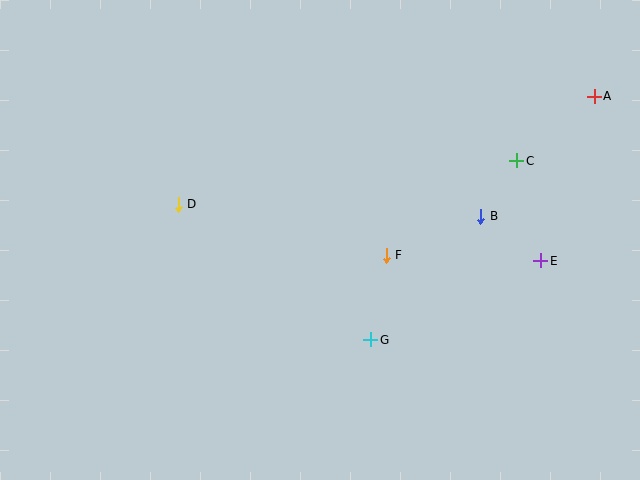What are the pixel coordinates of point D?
Point D is at (178, 204).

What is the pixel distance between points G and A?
The distance between G and A is 331 pixels.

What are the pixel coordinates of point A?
Point A is at (594, 96).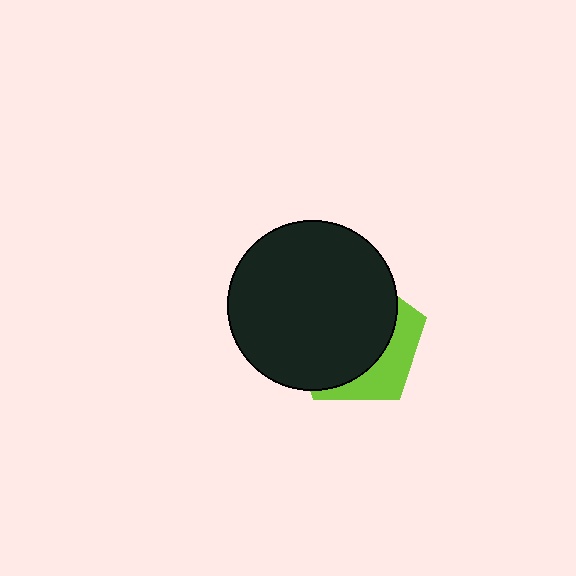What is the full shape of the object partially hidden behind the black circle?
The partially hidden object is a lime pentagon.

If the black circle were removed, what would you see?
You would see the complete lime pentagon.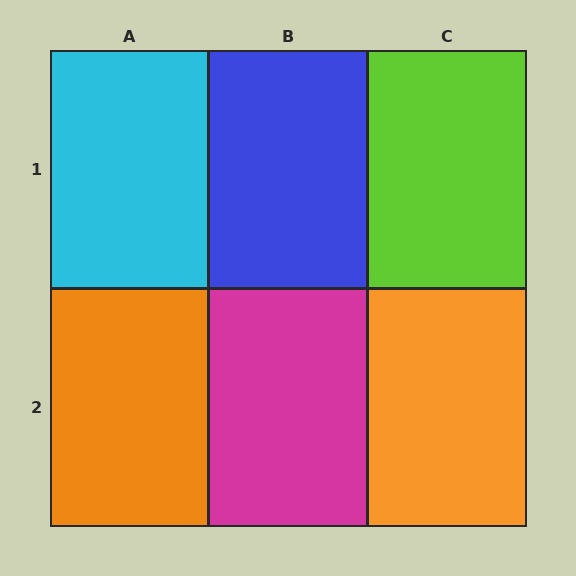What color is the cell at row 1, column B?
Blue.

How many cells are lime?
1 cell is lime.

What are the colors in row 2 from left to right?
Orange, magenta, orange.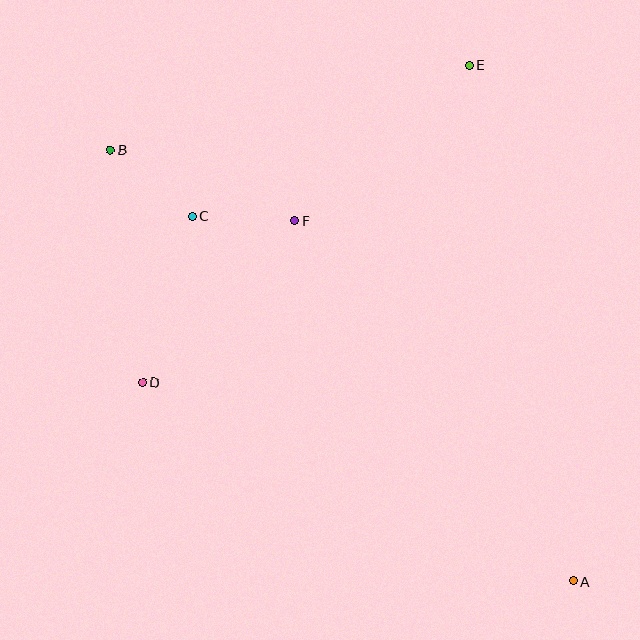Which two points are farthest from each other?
Points A and B are farthest from each other.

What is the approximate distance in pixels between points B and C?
The distance between B and C is approximately 105 pixels.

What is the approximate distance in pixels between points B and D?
The distance between B and D is approximately 235 pixels.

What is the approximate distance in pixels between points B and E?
The distance between B and E is approximately 369 pixels.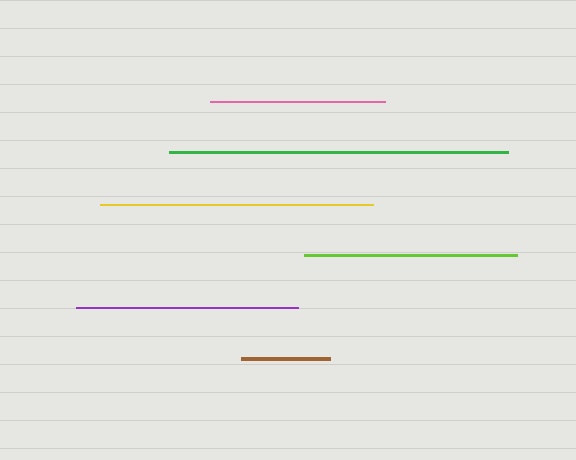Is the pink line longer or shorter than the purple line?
The purple line is longer than the pink line.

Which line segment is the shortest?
The brown line is the shortest at approximately 89 pixels.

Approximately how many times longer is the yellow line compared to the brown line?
The yellow line is approximately 3.1 times the length of the brown line.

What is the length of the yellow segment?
The yellow segment is approximately 273 pixels long.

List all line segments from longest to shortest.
From longest to shortest: green, yellow, purple, lime, pink, brown.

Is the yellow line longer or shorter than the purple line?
The yellow line is longer than the purple line.